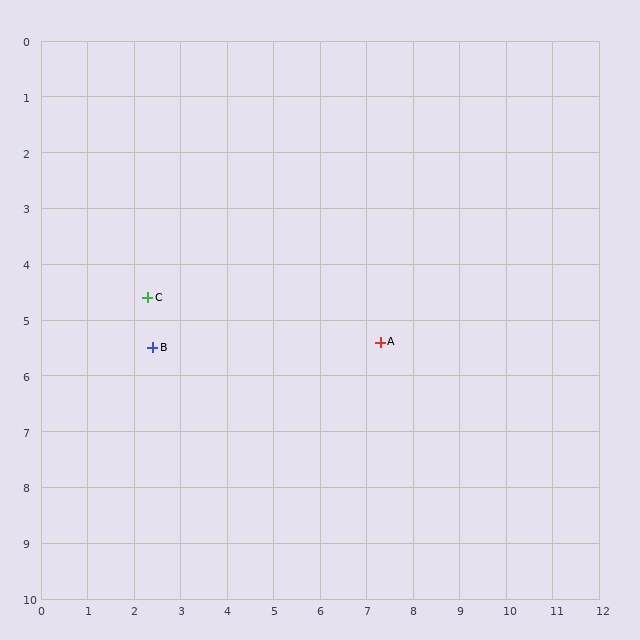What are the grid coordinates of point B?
Point B is at approximately (2.4, 5.5).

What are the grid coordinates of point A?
Point A is at approximately (7.3, 5.4).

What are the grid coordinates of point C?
Point C is at approximately (2.3, 4.6).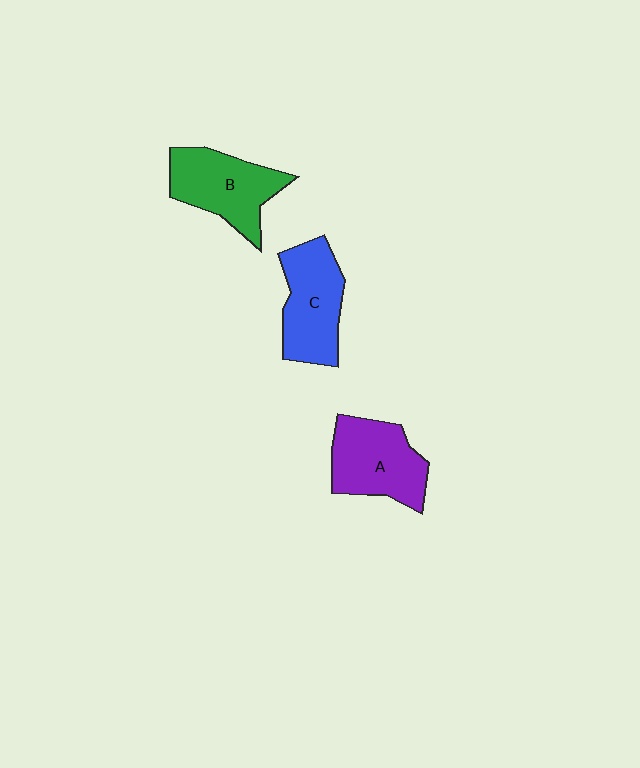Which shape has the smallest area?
Shape C (blue).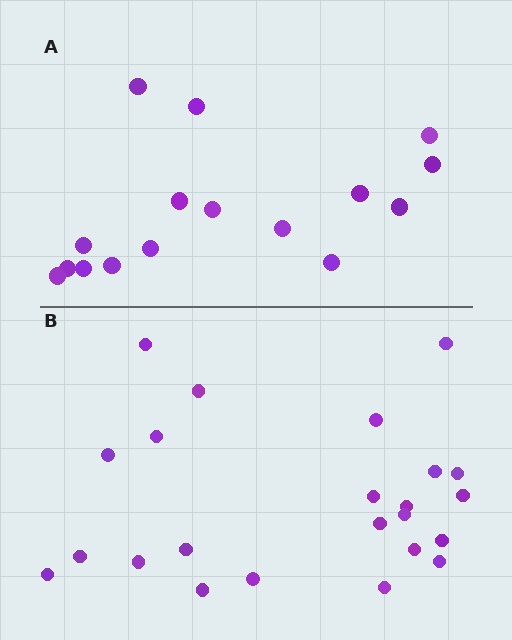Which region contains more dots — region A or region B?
Region B (the bottom region) has more dots.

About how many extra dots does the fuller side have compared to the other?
Region B has roughly 8 or so more dots than region A.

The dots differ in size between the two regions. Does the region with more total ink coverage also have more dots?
No. Region A has more total ink coverage because its dots are larger, but region B actually contains more individual dots. Total area can be misleading — the number of items is what matters here.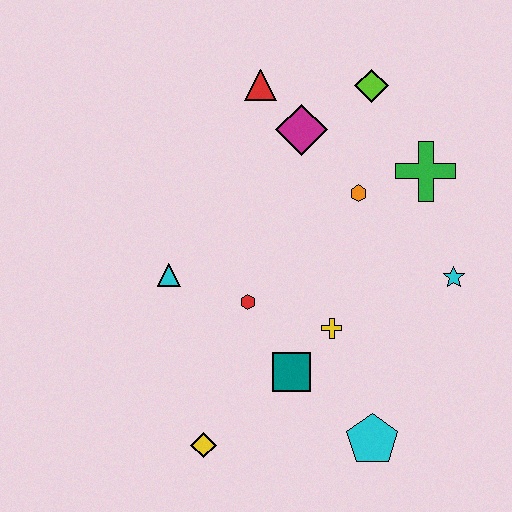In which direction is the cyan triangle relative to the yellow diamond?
The cyan triangle is above the yellow diamond.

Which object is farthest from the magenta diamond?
The yellow diamond is farthest from the magenta diamond.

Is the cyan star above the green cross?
No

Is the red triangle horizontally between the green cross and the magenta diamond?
No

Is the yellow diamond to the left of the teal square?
Yes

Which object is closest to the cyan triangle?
The red hexagon is closest to the cyan triangle.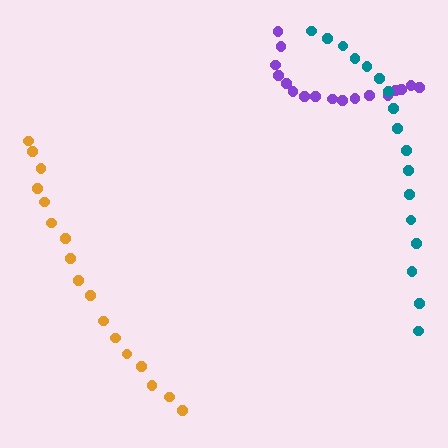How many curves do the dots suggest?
There are 3 distinct paths.